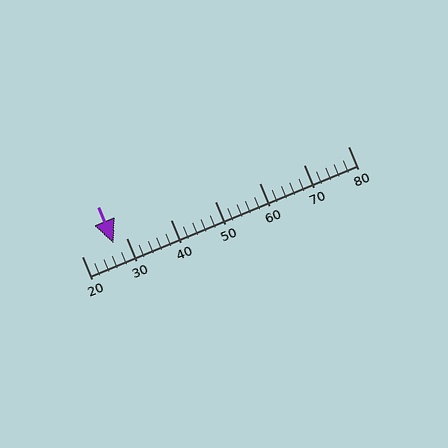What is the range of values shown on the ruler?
The ruler shows values from 20 to 80.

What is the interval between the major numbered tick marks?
The major tick marks are spaced 10 units apart.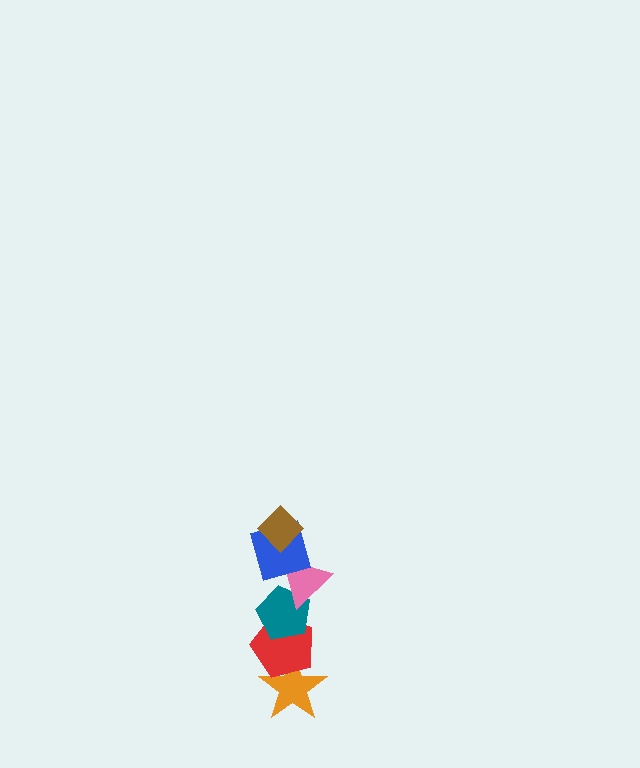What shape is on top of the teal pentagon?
The pink triangle is on top of the teal pentagon.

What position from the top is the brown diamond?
The brown diamond is 1st from the top.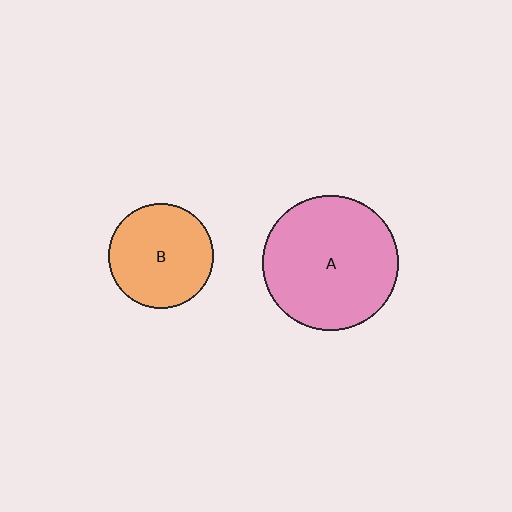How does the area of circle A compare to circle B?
Approximately 1.7 times.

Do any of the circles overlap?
No, none of the circles overlap.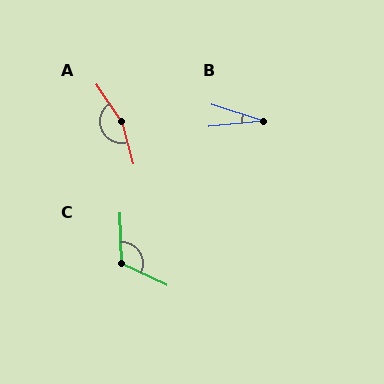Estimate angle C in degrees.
Approximately 116 degrees.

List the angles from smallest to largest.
B (24°), C (116°), A (161°).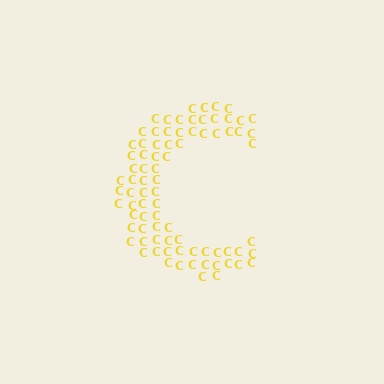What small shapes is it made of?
It is made of small letter C's.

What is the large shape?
The large shape is the letter C.